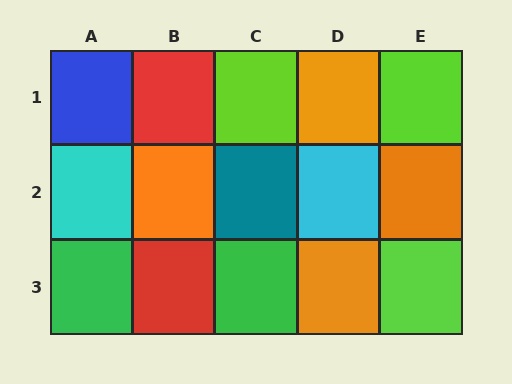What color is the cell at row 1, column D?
Orange.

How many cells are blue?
1 cell is blue.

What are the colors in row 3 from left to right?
Green, red, green, orange, lime.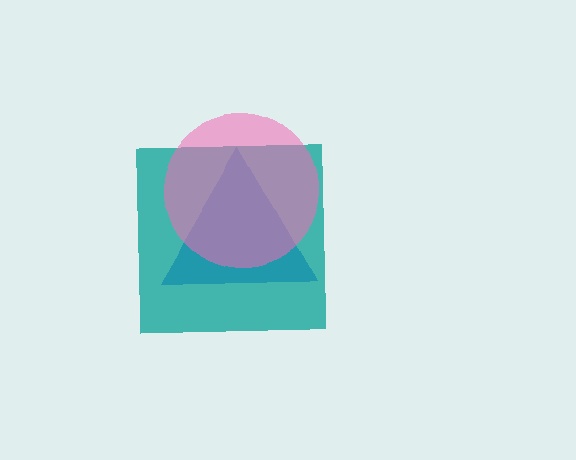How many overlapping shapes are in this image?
There are 3 overlapping shapes in the image.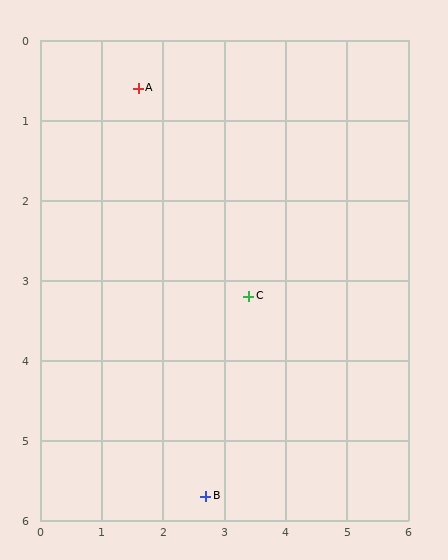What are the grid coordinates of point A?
Point A is at approximately (1.6, 0.6).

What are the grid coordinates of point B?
Point B is at approximately (2.7, 5.7).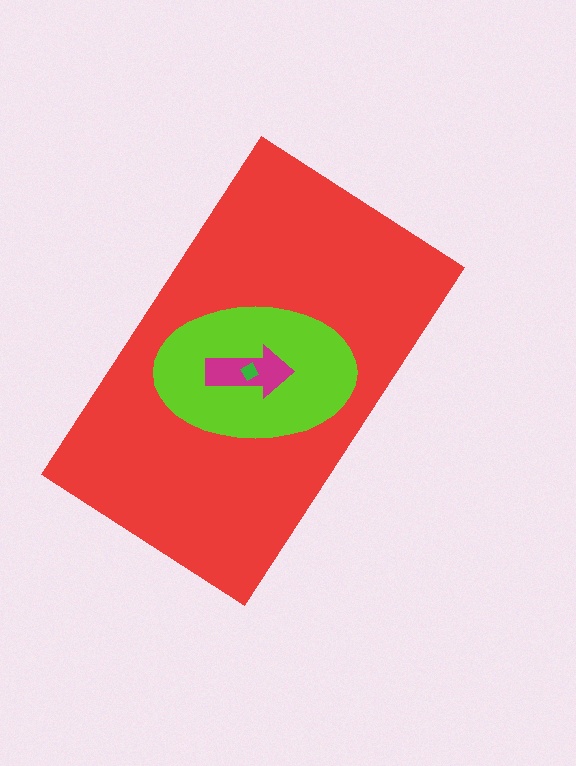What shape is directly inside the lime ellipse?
The magenta arrow.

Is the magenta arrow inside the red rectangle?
Yes.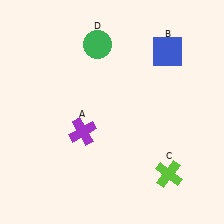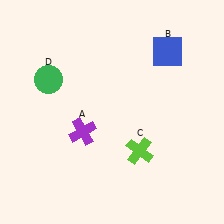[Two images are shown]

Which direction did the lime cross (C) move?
The lime cross (C) moved left.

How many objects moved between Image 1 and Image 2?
2 objects moved between the two images.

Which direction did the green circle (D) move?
The green circle (D) moved left.